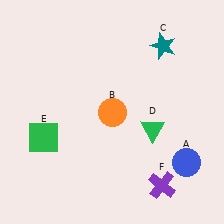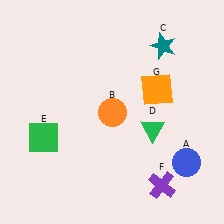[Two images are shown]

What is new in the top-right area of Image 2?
An orange square (G) was added in the top-right area of Image 2.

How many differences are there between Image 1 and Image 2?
There is 1 difference between the two images.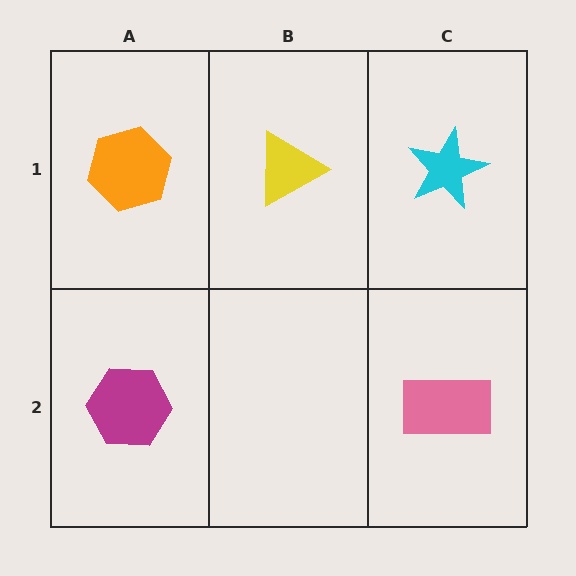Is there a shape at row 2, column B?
No, that cell is empty.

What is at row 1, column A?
An orange hexagon.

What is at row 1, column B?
A yellow triangle.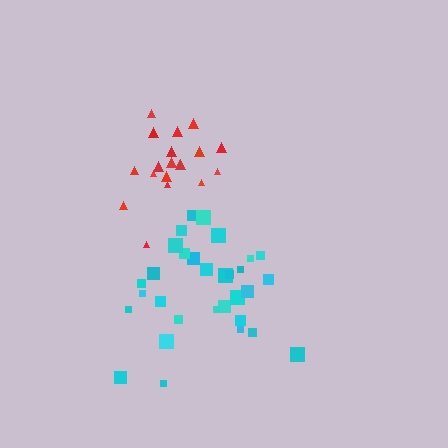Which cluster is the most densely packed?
Red.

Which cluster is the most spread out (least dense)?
Cyan.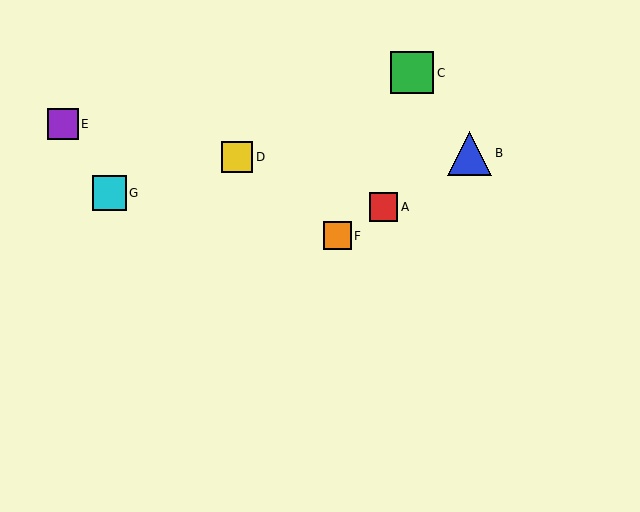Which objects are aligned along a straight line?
Objects A, B, F are aligned along a straight line.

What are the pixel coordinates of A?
Object A is at (384, 207).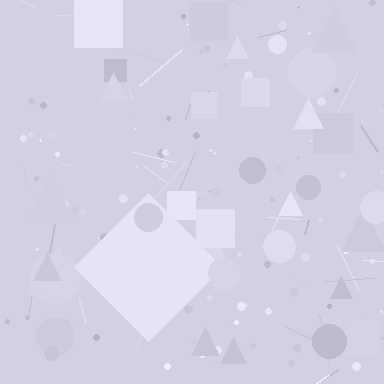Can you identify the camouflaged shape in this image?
The camouflaged shape is a diamond.